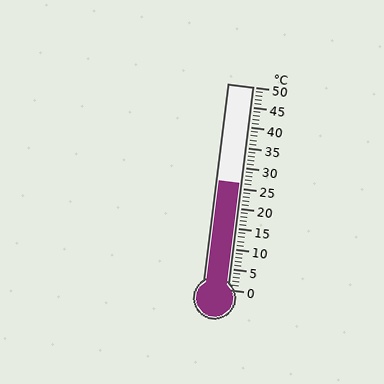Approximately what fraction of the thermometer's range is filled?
The thermometer is filled to approximately 50% of its range.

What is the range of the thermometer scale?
The thermometer scale ranges from 0°C to 50°C.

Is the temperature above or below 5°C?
The temperature is above 5°C.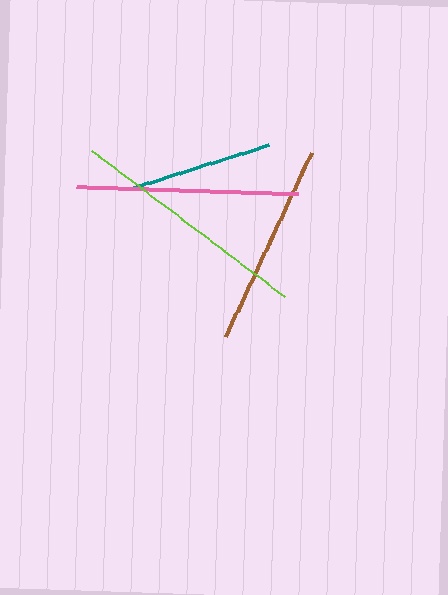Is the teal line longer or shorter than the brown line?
The brown line is longer than the teal line.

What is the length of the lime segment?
The lime segment is approximately 243 pixels long.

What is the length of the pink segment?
The pink segment is approximately 222 pixels long.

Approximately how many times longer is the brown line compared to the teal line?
The brown line is approximately 1.4 times the length of the teal line.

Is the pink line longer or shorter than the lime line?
The lime line is longer than the pink line.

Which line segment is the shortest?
The teal line is the shortest at approximately 141 pixels.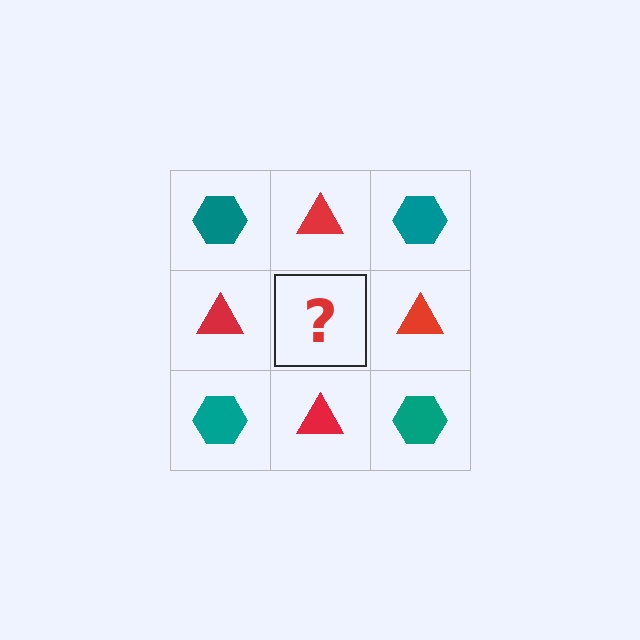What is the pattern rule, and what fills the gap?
The rule is that it alternates teal hexagon and red triangle in a checkerboard pattern. The gap should be filled with a teal hexagon.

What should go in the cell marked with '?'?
The missing cell should contain a teal hexagon.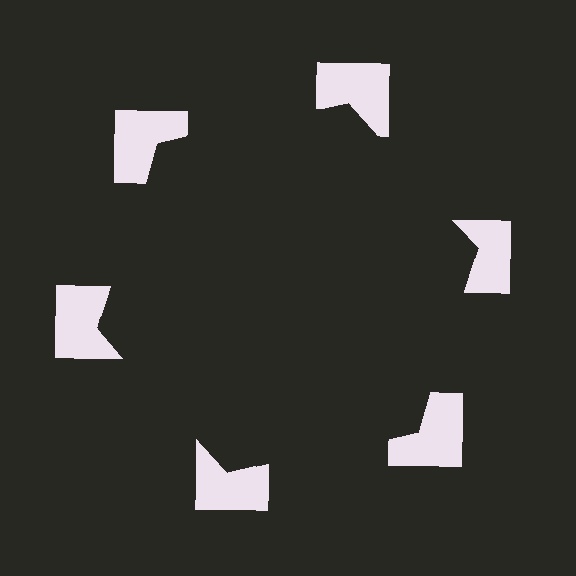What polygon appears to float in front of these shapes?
An illusory hexagon — its edges are inferred from the aligned wedge cuts in the notched squares, not physically drawn.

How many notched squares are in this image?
There are 6 — one at each vertex of the illusory hexagon.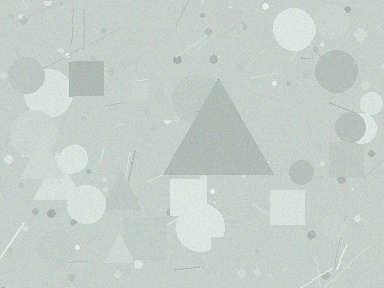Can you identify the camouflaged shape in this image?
The camouflaged shape is a triangle.